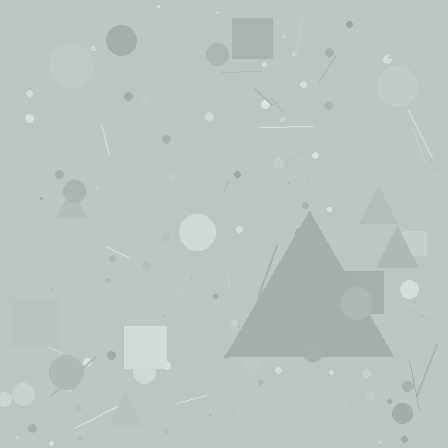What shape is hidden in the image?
A triangle is hidden in the image.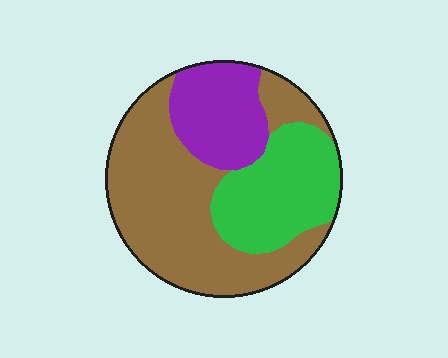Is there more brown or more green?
Brown.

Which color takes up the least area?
Purple, at roughly 20%.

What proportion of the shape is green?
Green takes up between a sixth and a third of the shape.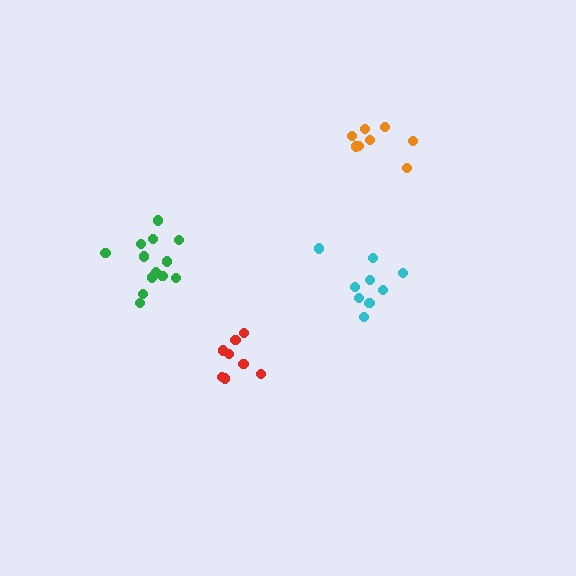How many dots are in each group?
Group 1: 9 dots, Group 2: 8 dots, Group 3: 8 dots, Group 4: 13 dots (38 total).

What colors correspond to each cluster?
The clusters are colored: cyan, orange, red, green.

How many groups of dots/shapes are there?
There are 4 groups.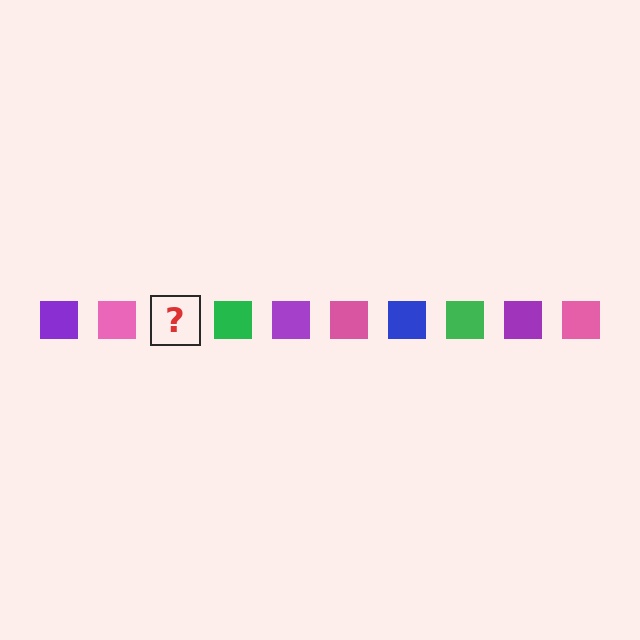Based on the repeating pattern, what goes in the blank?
The blank should be a blue square.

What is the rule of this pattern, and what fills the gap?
The rule is that the pattern cycles through purple, pink, blue, green squares. The gap should be filled with a blue square.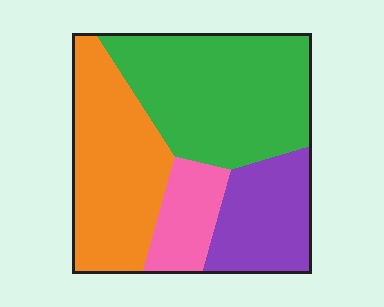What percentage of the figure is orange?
Orange takes up about one third (1/3) of the figure.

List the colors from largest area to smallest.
From largest to smallest: green, orange, purple, pink.